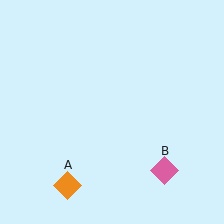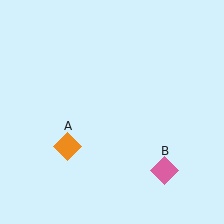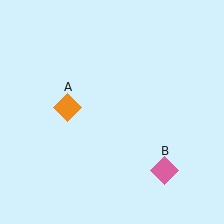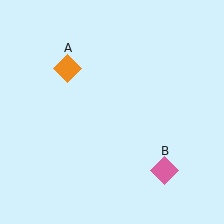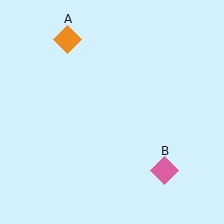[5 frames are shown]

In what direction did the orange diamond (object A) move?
The orange diamond (object A) moved up.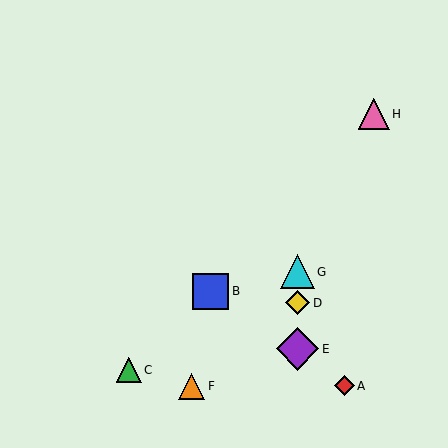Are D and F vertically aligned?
No, D is at x≈298 and F is at x≈192.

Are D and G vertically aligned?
Yes, both are at x≈298.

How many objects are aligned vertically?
3 objects (D, E, G) are aligned vertically.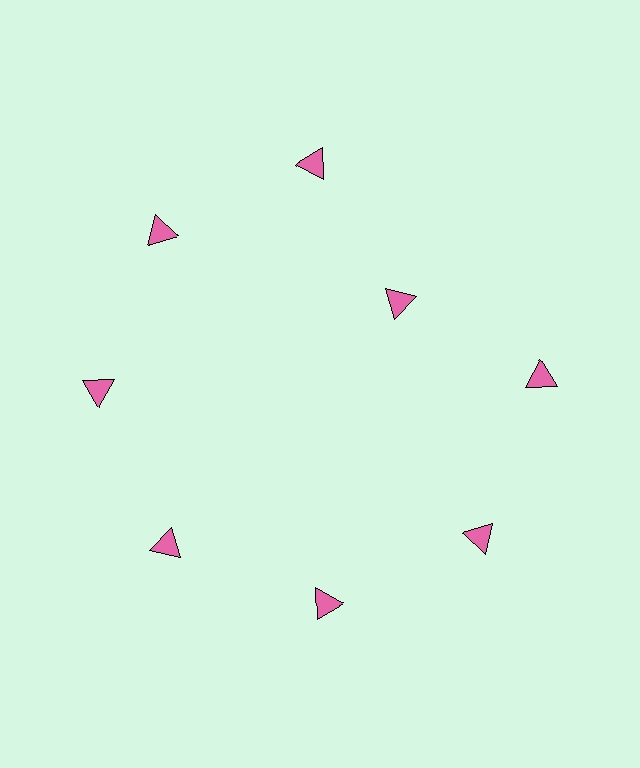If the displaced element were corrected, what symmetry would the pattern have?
It would have 8-fold rotational symmetry — the pattern would map onto itself every 45 degrees.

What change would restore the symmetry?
The symmetry would be restored by moving it outward, back onto the ring so that all 8 triangles sit at equal angles and equal distance from the center.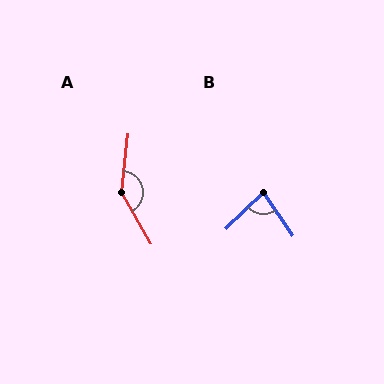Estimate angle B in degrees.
Approximately 79 degrees.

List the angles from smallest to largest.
B (79°), A (144°).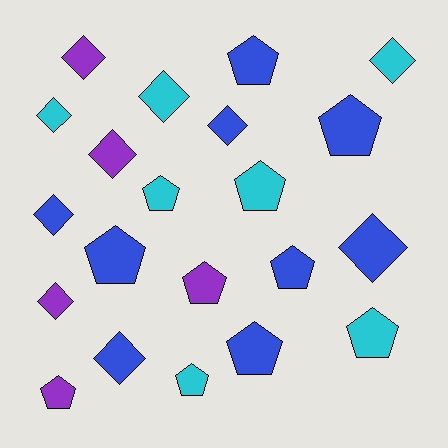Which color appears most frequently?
Blue, with 9 objects.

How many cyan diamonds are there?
There are 3 cyan diamonds.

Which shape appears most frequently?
Pentagon, with 11 objects.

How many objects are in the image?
There are 21 objects.